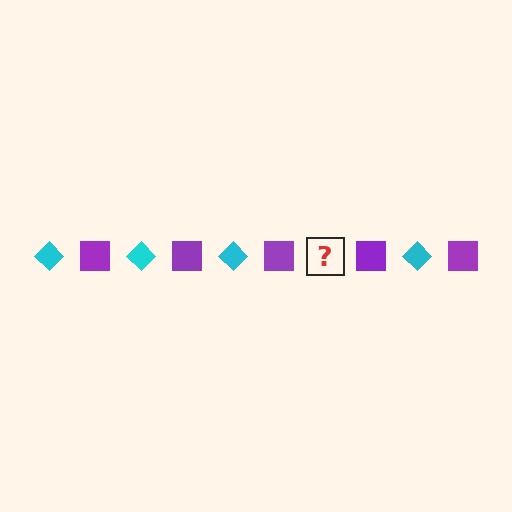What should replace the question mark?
The question mark should be replaced with a cyan diamond.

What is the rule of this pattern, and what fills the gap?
The rule is that the pattern alternates between cyan diamond and purple square. The gap should be filled with a cyan diamond.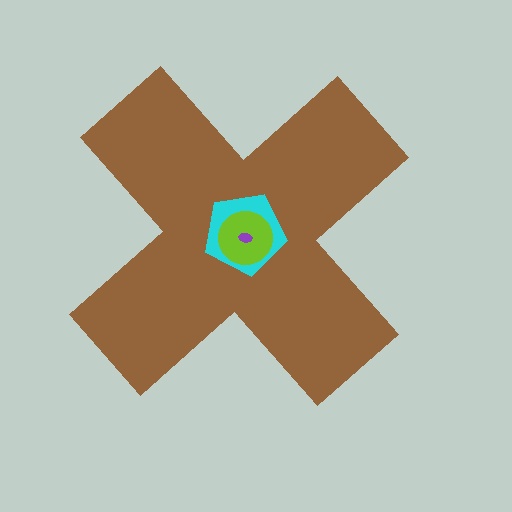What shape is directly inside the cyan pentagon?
The lime circle.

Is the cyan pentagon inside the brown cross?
Yes.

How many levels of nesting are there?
4.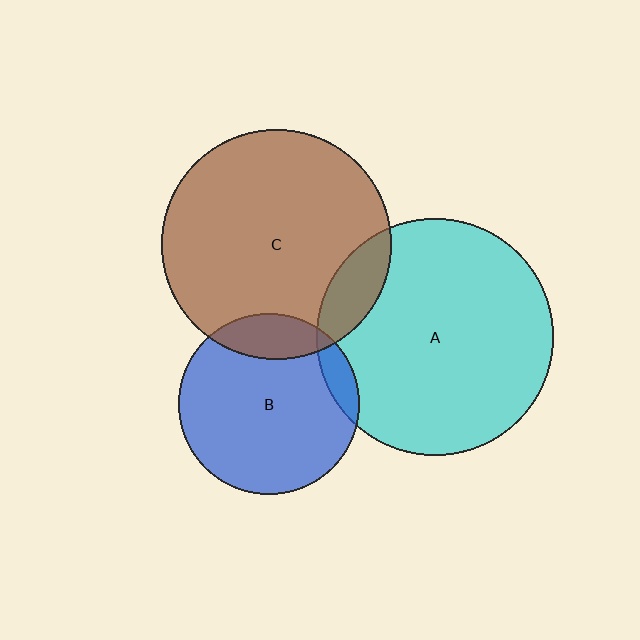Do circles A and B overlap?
Yes.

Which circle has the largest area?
Circle A (cyan).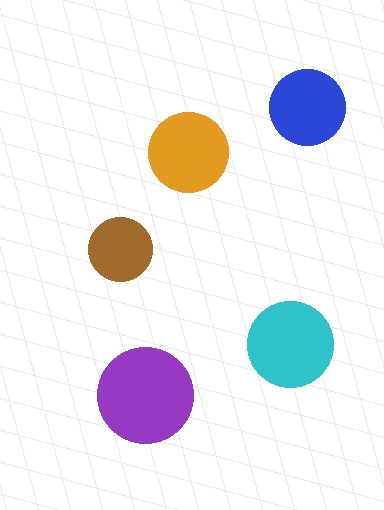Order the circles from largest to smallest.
the purple one, the cyan one, the orange one, the blue one, the brown one.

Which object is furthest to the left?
The brown circle is leftmost.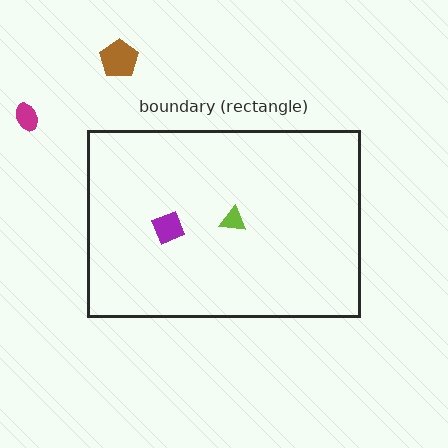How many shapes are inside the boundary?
2 inside, 2 outside.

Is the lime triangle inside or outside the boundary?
Inside.